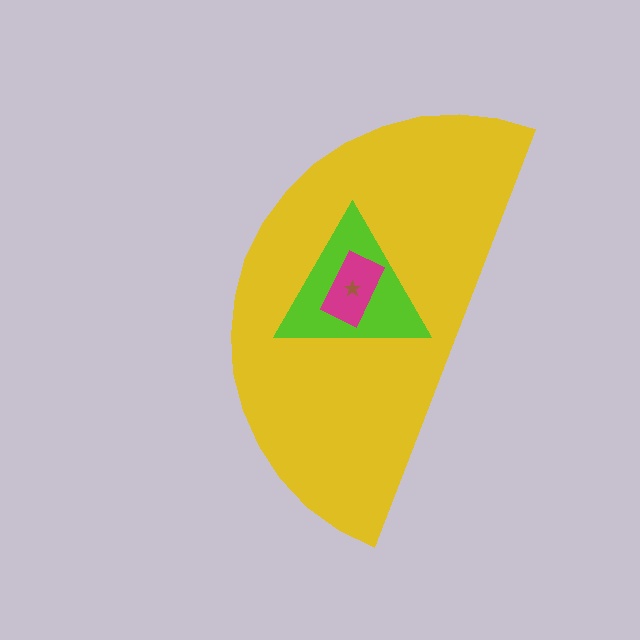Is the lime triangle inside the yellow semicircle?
Yes.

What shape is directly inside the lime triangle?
The magenta rectangle.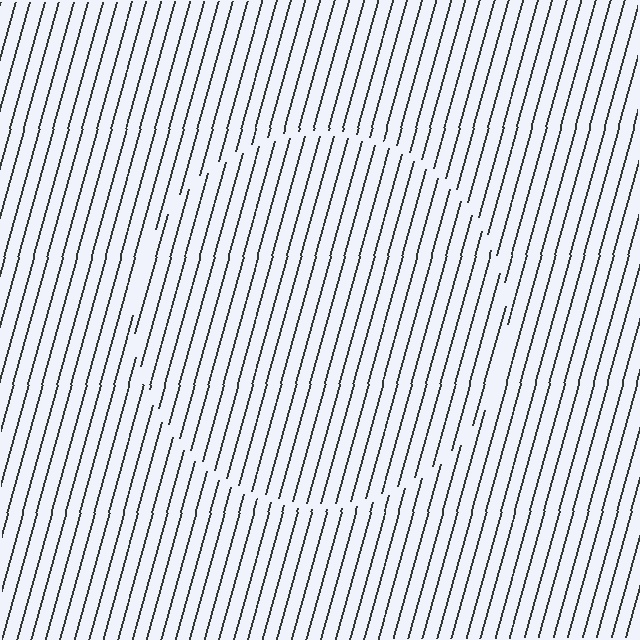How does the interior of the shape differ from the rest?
The interior of the shape contains the same grating, shifted by half a period — the contour is defined by the phase discontinuity where line-ends from the inner and outer gratings abut.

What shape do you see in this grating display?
An illusory circle. The interior of the shape contains the same grating, shifted by half a period — the contour is defined by the phase discontinuity where line-ends from the inner and outer gratings abut.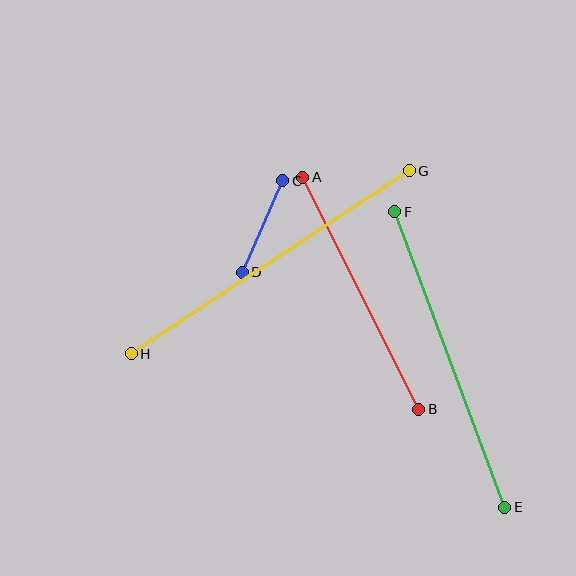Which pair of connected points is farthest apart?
Points G and H are farthest apart.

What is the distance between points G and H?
The distance is approximately 333 pixels.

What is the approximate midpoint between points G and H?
The midpoint is at approximately (270, 262) pixels.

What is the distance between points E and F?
The distance is approximately 315 pixels.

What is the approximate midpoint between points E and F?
The midpoint is at approximately (450, 359) pixels.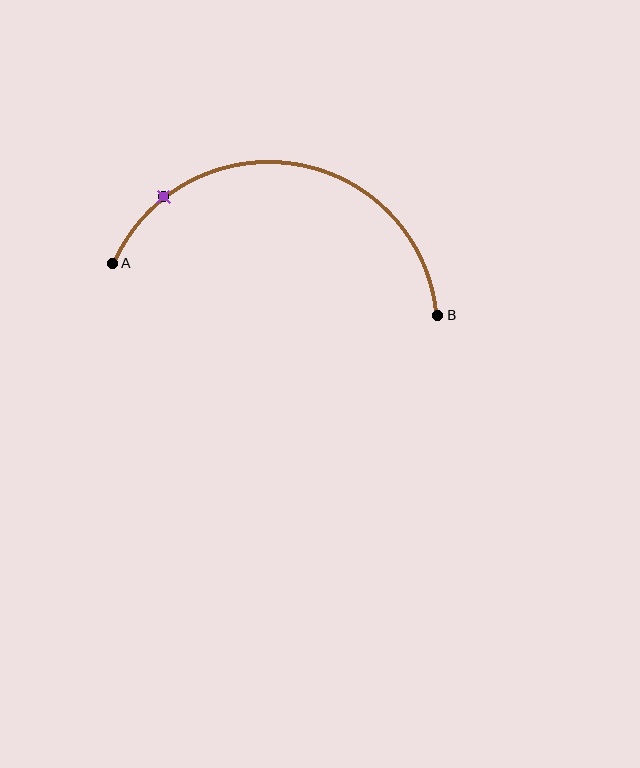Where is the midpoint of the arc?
The arc midpoint is the point on the curve farthest from the straight line joining A and B. It sits above that line.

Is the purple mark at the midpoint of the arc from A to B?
No. The purple mark lies on the arc but is closer to endpoint A. The arc midpoint would be at the point on the curve equidistant along the arc from both A and B.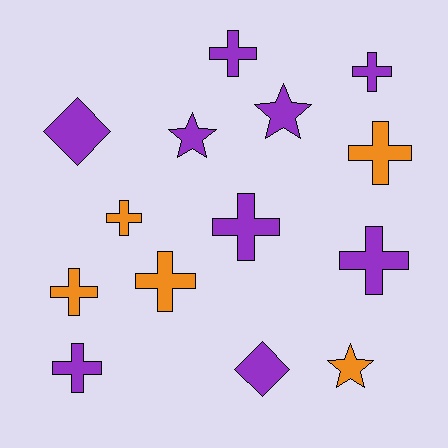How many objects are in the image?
There are 14 objects.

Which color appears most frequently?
Purple, with 9 objects.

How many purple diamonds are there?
There are 2 purple diamonds.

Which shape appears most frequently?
Cross, with 9 objects.